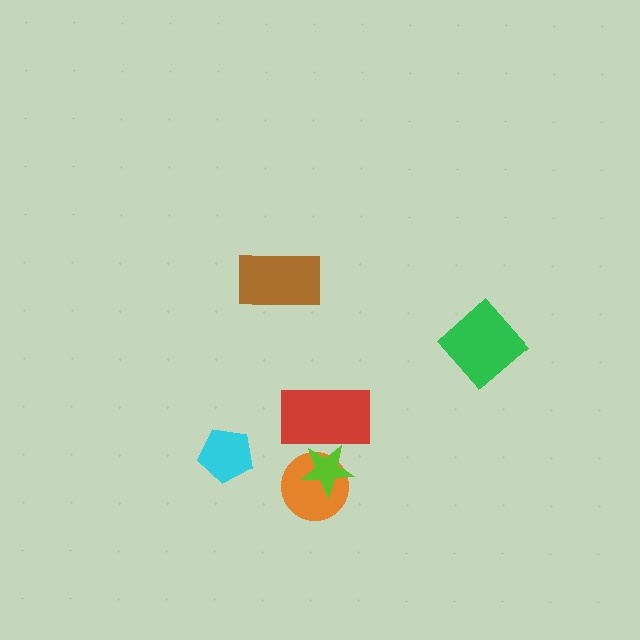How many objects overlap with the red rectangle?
1 object overlaps with the red rectangle.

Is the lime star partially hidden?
Yes, it is partially covered by another shape.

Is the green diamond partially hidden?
No, no other shape covers it.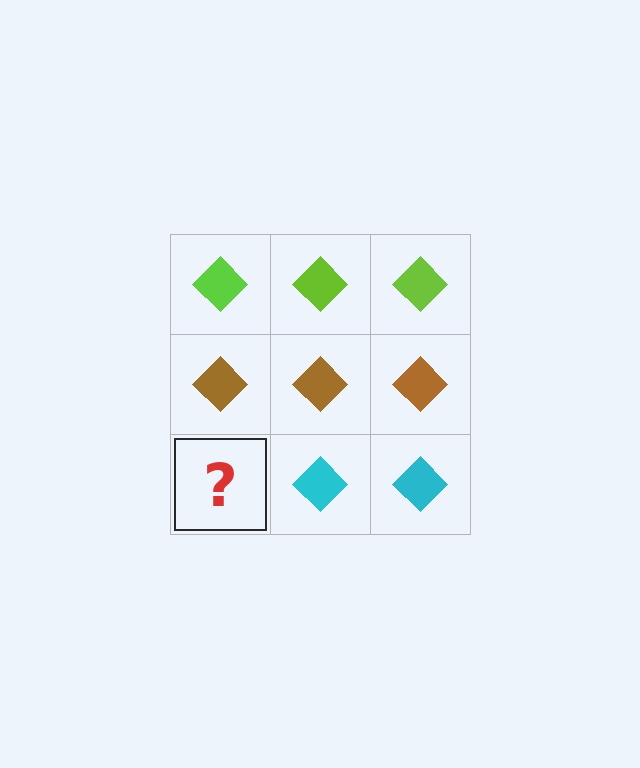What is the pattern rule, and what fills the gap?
The rule is that each row has a consistent color. The gap should be filled with a cyan diamond.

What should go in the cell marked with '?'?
The missing cell should contain a cyan diamond.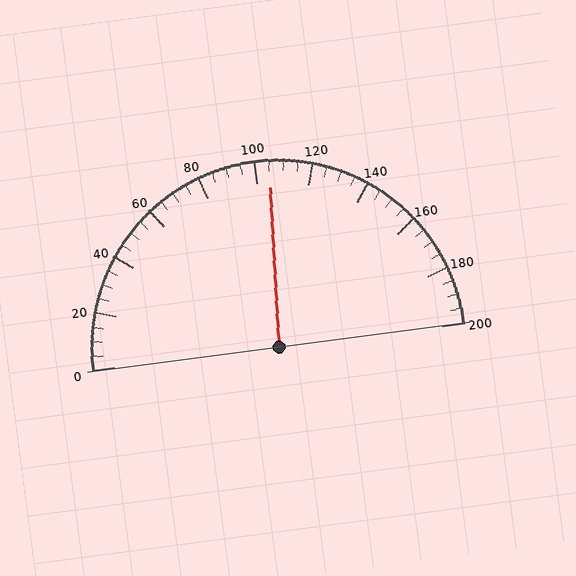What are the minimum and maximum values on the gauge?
The gauge ranges from 0 to 200.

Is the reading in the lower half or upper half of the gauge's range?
The reading is in the upper half of the range (0 to 200).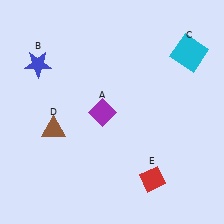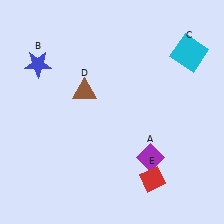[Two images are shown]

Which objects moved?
The objects that moved are: the purple diamond (A), the brown triangle (D).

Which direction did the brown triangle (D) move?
The brown triangle (D) moved up.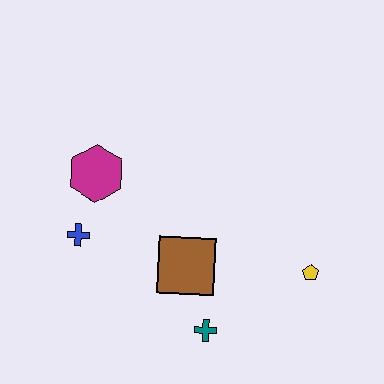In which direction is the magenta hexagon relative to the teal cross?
The magenta hexagon is above the teal cross.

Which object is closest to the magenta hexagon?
The blue cross is closest to the magenta hexagon.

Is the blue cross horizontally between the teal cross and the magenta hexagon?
No